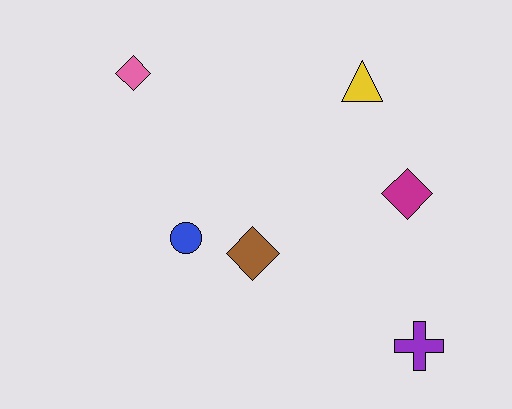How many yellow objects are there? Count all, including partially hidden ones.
There is 1 yellow object.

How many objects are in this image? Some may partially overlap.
There are 6 objects.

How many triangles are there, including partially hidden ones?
There is 1 triangle.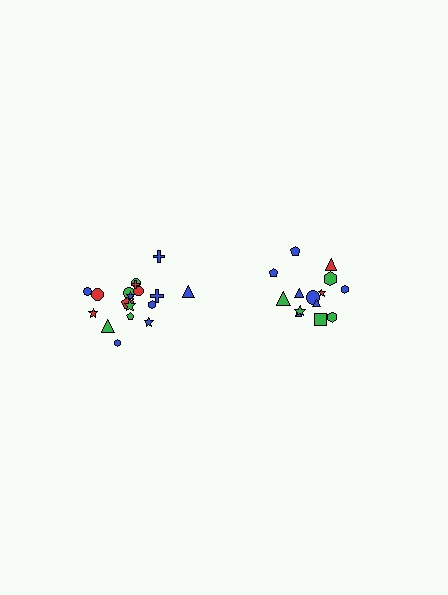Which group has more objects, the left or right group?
The left group.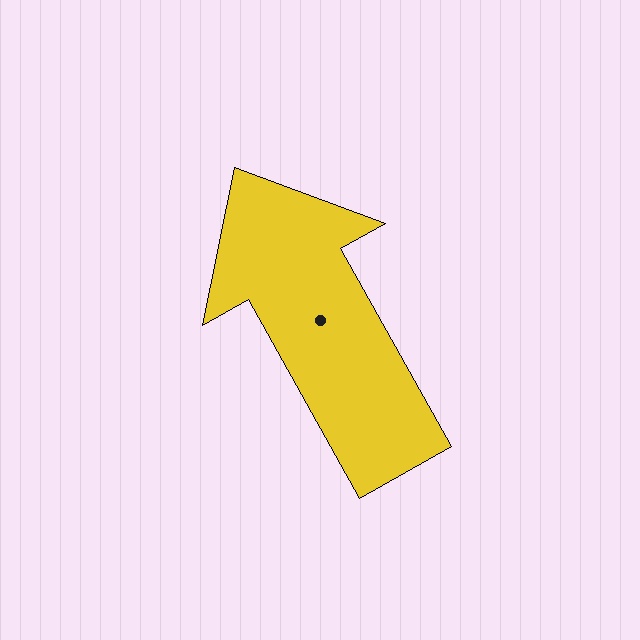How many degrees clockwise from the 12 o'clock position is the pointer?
Approximately 331 degrees.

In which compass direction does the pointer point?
Northwest.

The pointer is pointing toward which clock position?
Roughly 11 o'clock.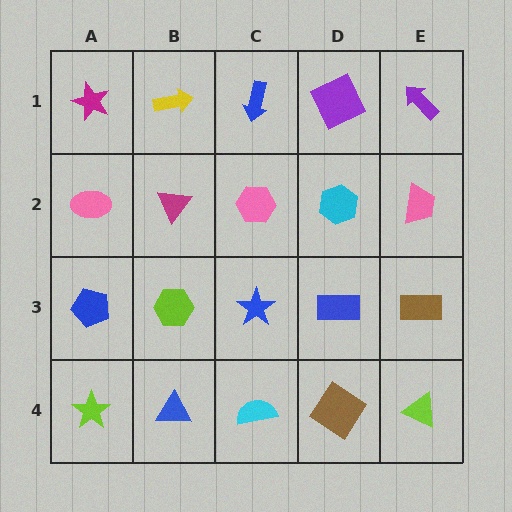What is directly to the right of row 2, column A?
A magenta triangle.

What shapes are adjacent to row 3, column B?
A magenta triangle (row 2, column B), a blue triangle (row 4, column B), a blue pentagon (row 3, column A), a blue star (row 3, column C).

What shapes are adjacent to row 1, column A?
A pink ellipse (row 2, column A), a yellow arrow (row 1, column B).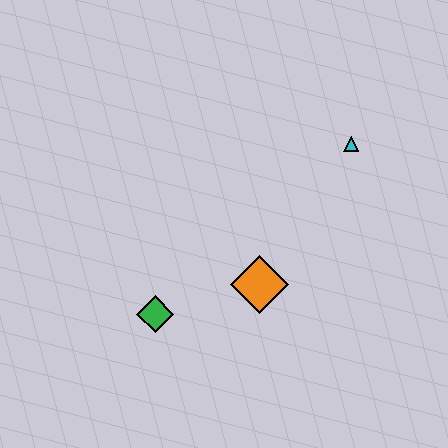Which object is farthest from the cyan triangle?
The green diamond is farthest from the cyan triangle.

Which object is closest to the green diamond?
The orange diamond is closest to the green diamond.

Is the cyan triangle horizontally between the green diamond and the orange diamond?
No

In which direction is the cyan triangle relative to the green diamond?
The cyan triangle is to the right of the green diamond.